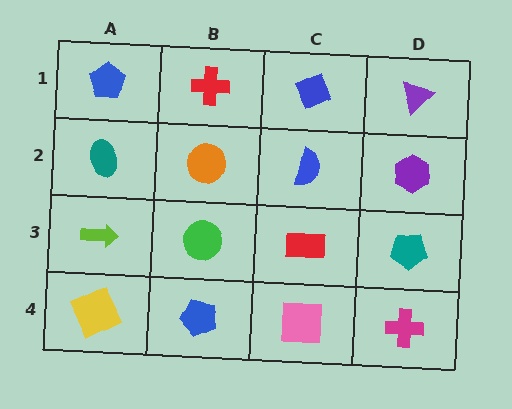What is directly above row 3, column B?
An orange circle.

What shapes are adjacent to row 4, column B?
A green circle (row 3, column B), a yellow square (row 4, column A), a pink square (row 4, column C).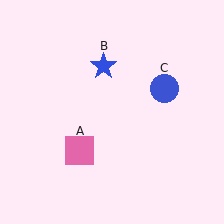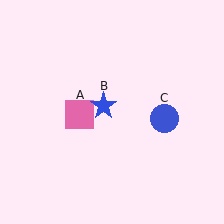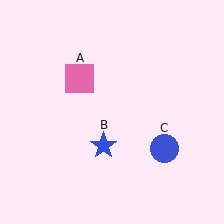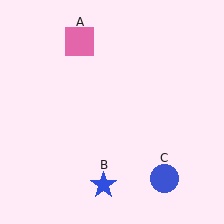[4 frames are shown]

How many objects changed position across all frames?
3 objects changed position: pink square (object A), blue star (object B), blue circle (object C).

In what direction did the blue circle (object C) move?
The blue circle (object C) moved down.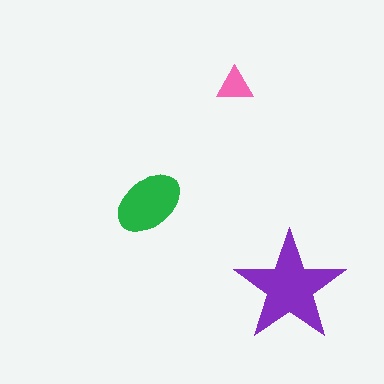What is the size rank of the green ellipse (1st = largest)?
2nd.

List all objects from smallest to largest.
The pink triangle, the green ellipse, the purple star.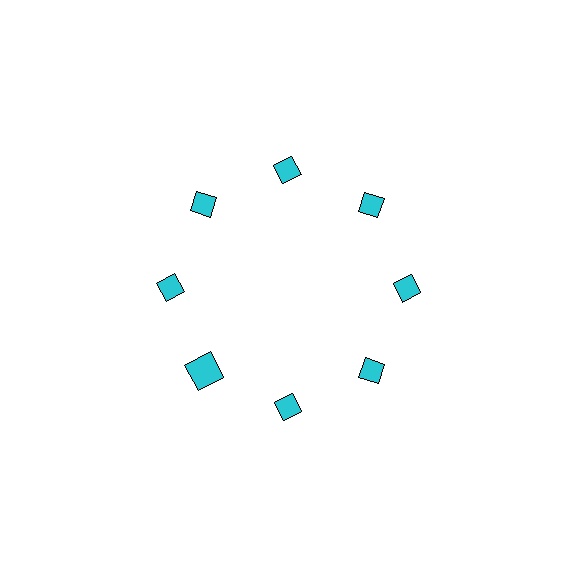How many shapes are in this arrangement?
There are 8 shapes arranged in a ring pattern.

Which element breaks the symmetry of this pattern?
The cyan square at roughly the 8 o'clock position breaks the symmetry. All other shapes are cyan diamonds.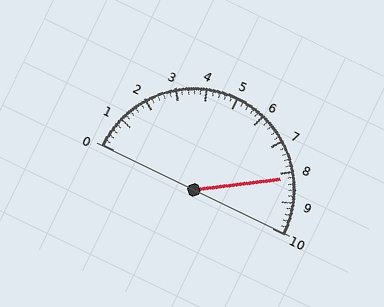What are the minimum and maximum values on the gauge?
The gauge ranges from 0 to 10.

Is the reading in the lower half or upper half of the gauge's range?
The reading is in the upper half of the range (0 to 10).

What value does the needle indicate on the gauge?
The needle indicates approximately 8.2.